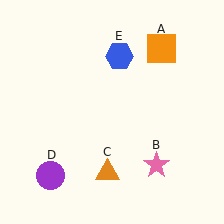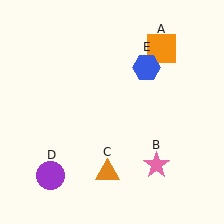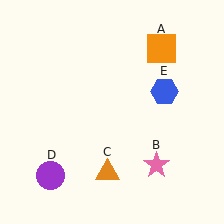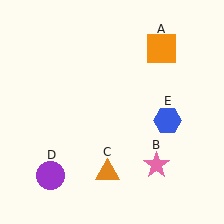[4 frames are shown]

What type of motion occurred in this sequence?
The blue hexagon (object E) rotated clockwise around the center of the scene.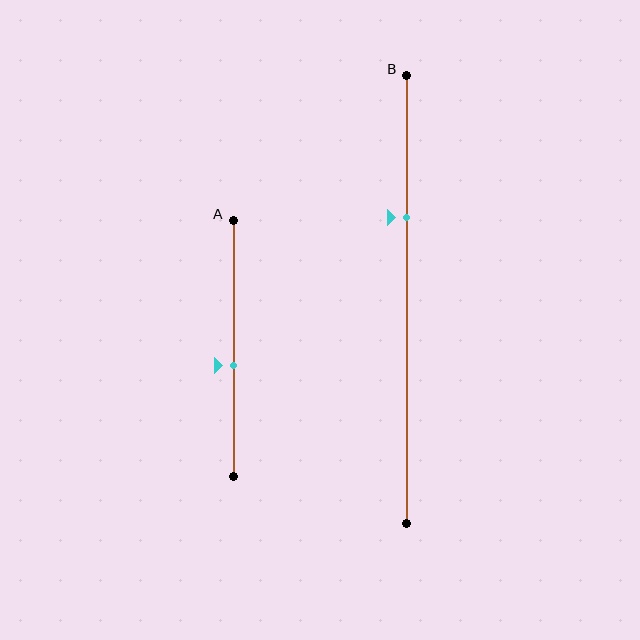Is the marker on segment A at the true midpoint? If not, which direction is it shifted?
No, the marker on segment A is shifted downward by about 7% of the segment length.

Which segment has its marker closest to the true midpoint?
Segment A has its marker closest to the true midpoint.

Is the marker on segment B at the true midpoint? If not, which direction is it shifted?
No, the marker on segment B is shifted upward by about 18% of the segment length.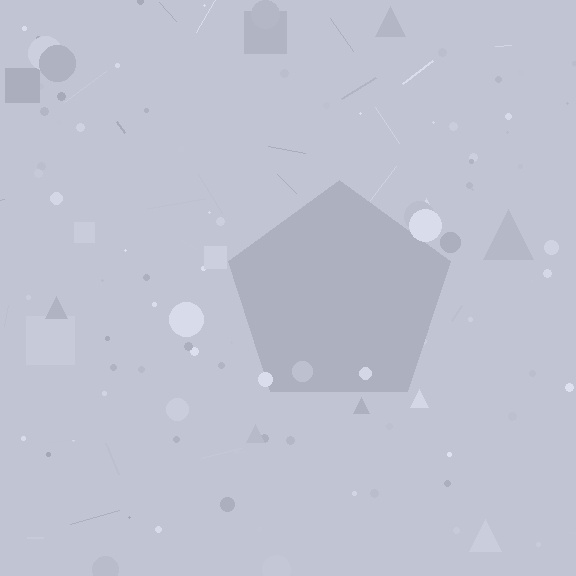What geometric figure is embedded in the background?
A pentagon is embedded in the background.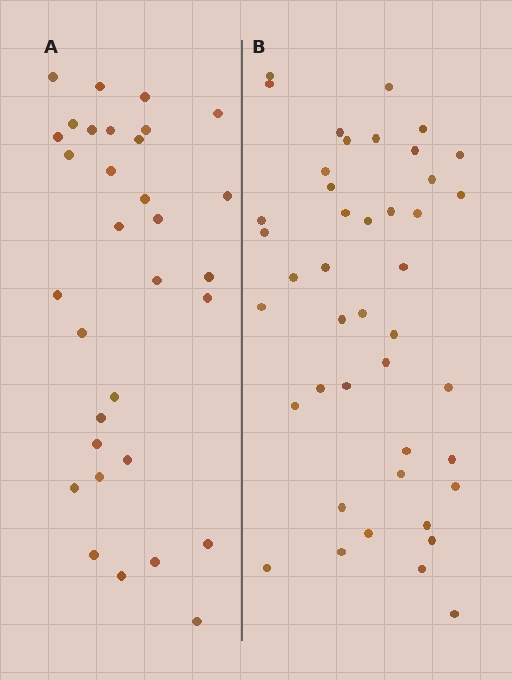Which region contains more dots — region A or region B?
Region B (the right region) has more dots.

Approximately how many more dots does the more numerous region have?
Region B has roughly 12 or so more dots than region A.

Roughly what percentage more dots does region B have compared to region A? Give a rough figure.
About 35% more.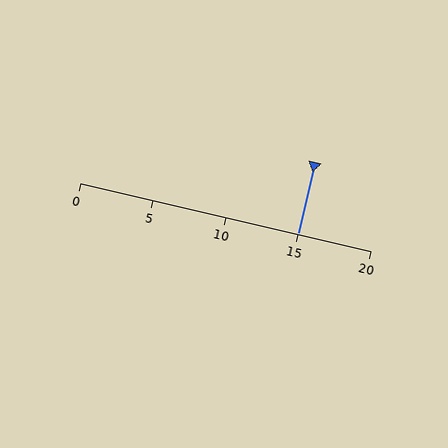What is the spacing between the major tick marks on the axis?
The major ticks are spaced 5 apart.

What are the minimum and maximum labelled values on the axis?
The axis runs from 0 to 20.